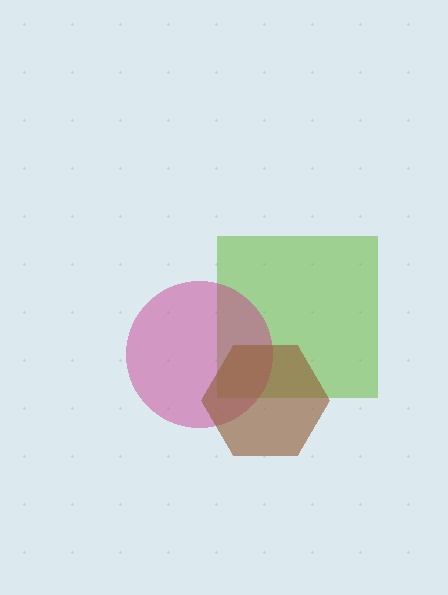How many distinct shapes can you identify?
There are 3 distinct shapes: a lime square, a magenta circle, a brown hexagon.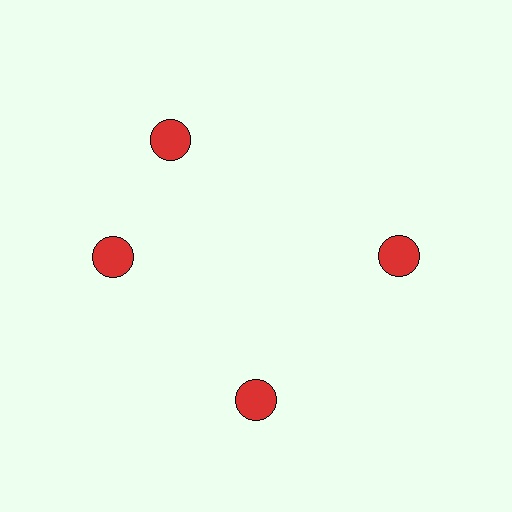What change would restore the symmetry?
The symmetry would be restored by rotating it back into even spacing with its neighbors so that all 4 circles sit at equal angles and equal distance from the center.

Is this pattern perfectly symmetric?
No. The 4 red circles are arranged in a ring, but one element near the 12 o'clock position is rotated out of alignment along the ring, breaking the 4-fold rotational symmetry.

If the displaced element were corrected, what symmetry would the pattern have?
It would have 4-fold rotational symmetry — the pattern would map onto itself every 90 degrees.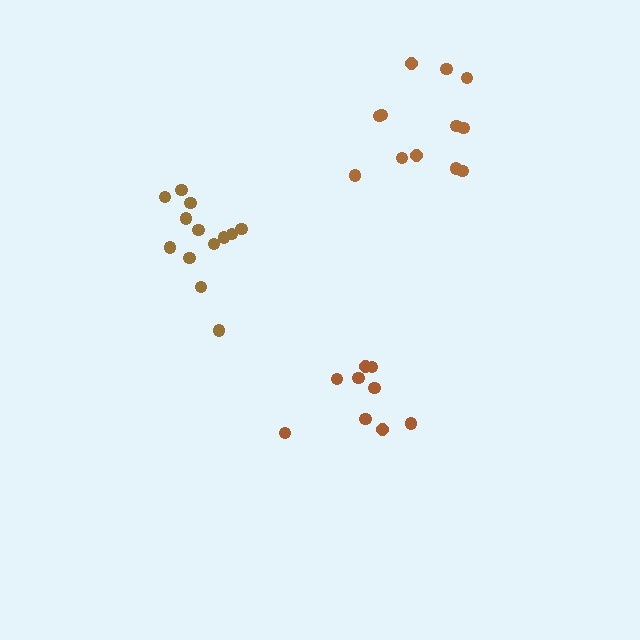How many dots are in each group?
Group 1: 13 dots, Group 2: 13 dots, Group 3: 9 dots (35 total).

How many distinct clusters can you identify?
There are 3 distinct clusters.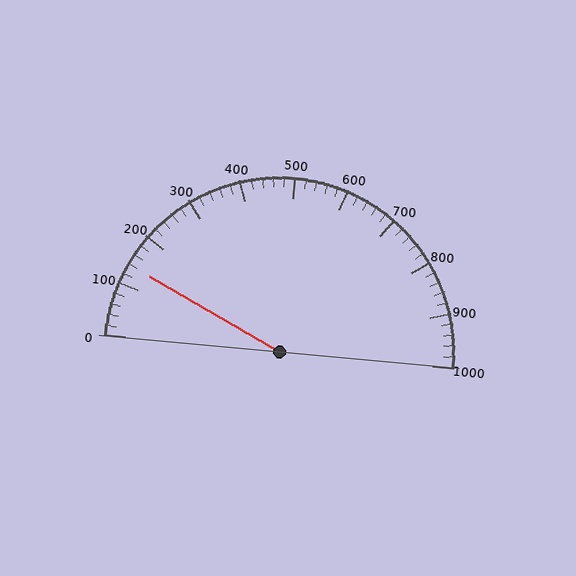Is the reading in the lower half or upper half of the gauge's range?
The reading is in the lower half of the range (0 to 1000).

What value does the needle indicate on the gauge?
The needle indicates approximately 140.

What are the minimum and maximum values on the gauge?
The gauge ranges from 0 to 1000.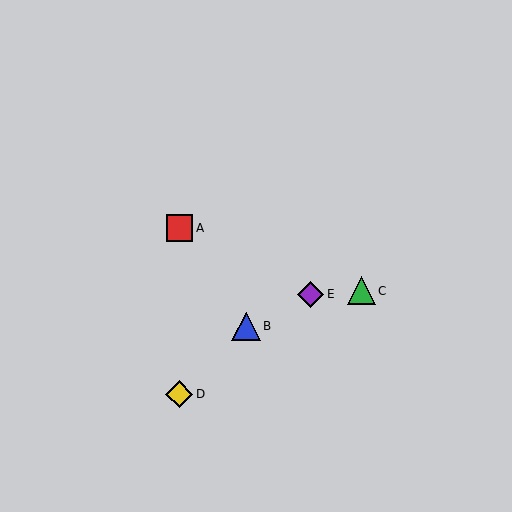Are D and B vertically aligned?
No, D is at x≈179 and B is at x≈246.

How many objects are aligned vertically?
2 objects (A, D) are aligned vertically.